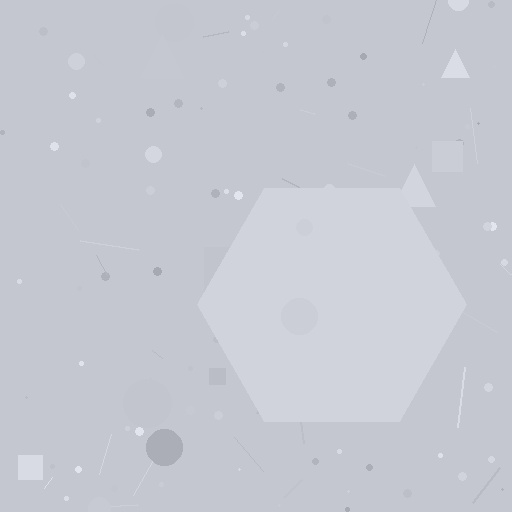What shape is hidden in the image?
A hexagon is hidden in the image.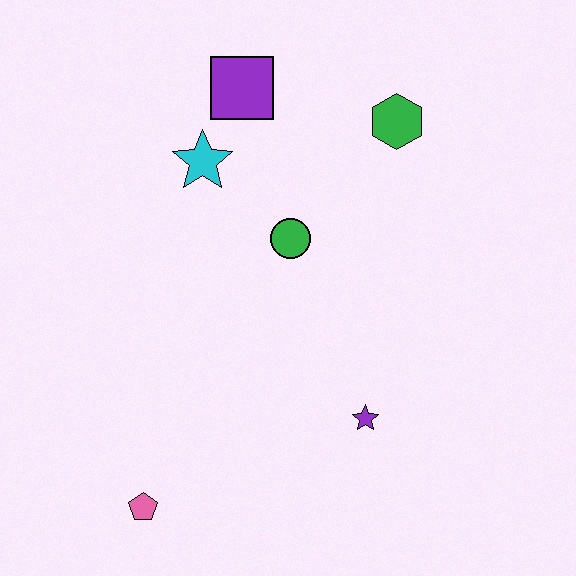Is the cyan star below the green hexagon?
Yes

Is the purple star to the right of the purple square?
Yes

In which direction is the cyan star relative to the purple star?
The cyan star is above the purple star.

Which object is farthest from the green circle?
The pink pentagon is farthest from the green circle.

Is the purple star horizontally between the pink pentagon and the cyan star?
No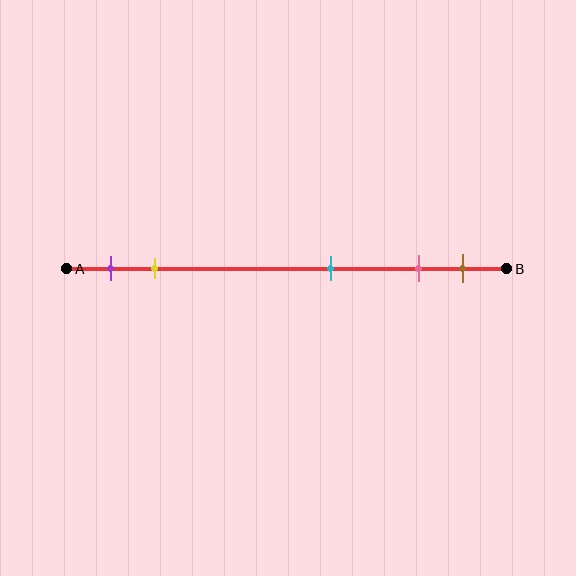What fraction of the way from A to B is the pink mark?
The pink mark is approximately 80% (0.8) of the way from A to B.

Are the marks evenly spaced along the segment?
No, the marks are not evenly spaced.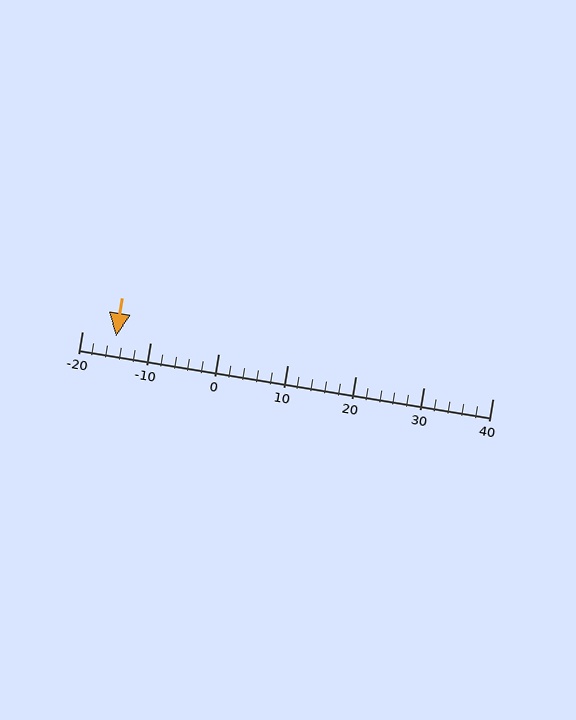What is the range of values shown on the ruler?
The ruler shows values from -20 to 40.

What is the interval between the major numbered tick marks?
The major tick marks are spaced 10 units apart.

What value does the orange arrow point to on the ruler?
The orange arrow points to approximately -15.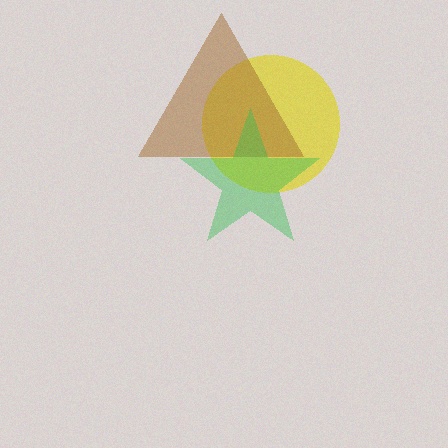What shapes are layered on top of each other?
The layered shapes are: a yellow circle, a brown triangle, a green star.